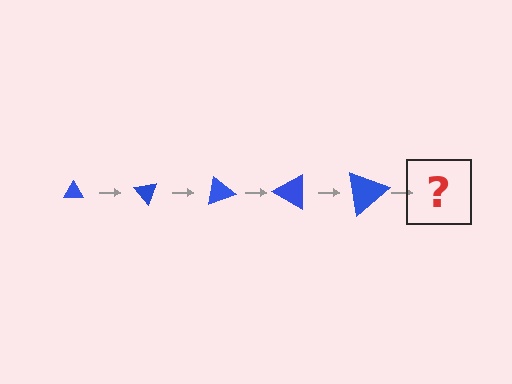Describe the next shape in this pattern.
It should be a triangle, larger than the previous one and rotated 250 degrees from the start.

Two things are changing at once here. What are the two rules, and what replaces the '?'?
The two rules are that the triangle grows larger each step and it rotates 50 degrees each step. The '?' should be a triangle, larger than the previous one and rotated 250 degrees from the start.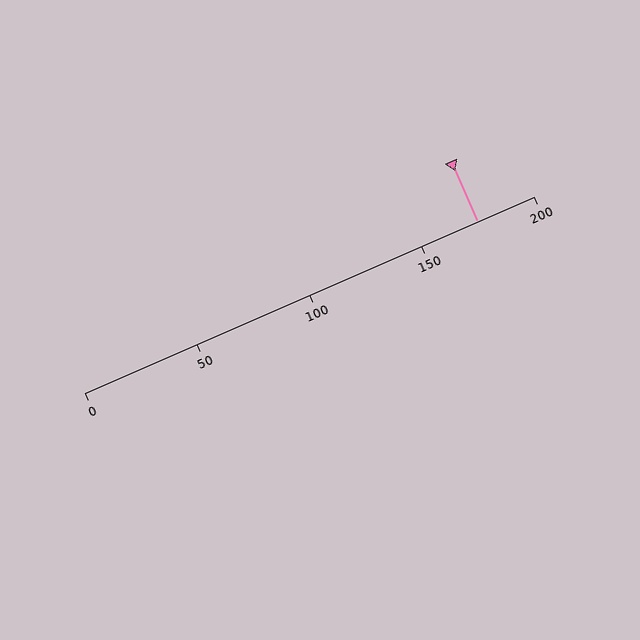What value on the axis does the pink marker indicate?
The marker indicates approximately 175.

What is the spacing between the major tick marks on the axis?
The major ticks are spaced 50 apart.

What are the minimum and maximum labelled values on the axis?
The axis runs from 0 to 200.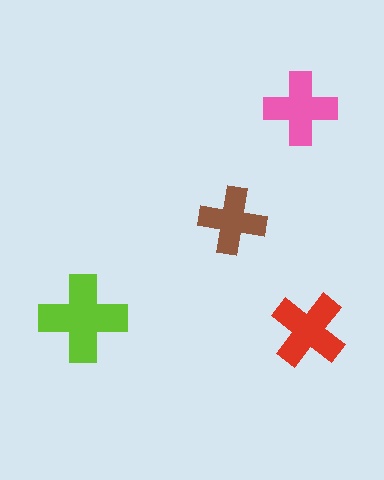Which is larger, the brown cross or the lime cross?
The lime one.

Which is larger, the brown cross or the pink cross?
The pink one.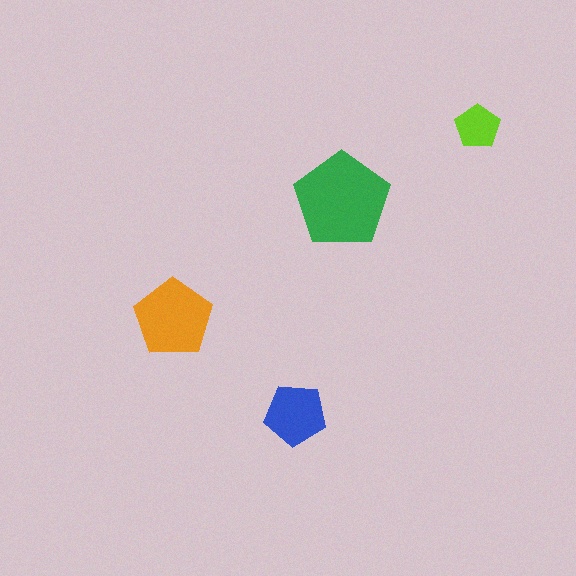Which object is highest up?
The lime pentagon is topmost.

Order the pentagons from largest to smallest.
the green one, the orange one, the blue one, the lime one.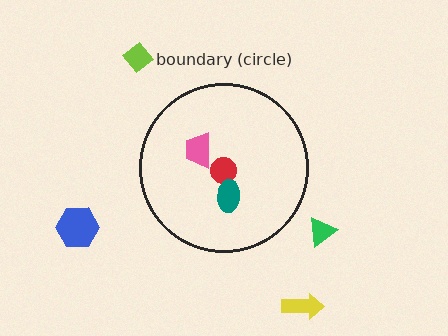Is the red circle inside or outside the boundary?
Inside.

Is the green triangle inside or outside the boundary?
Outside.